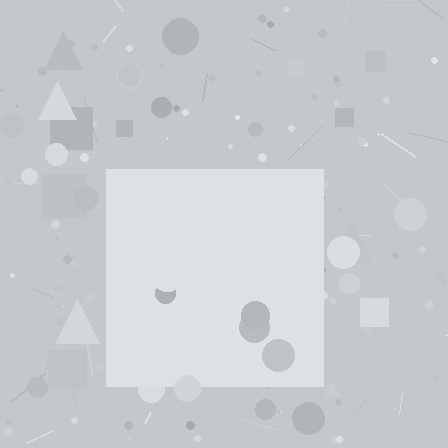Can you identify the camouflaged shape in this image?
The camouflaged shape is a square.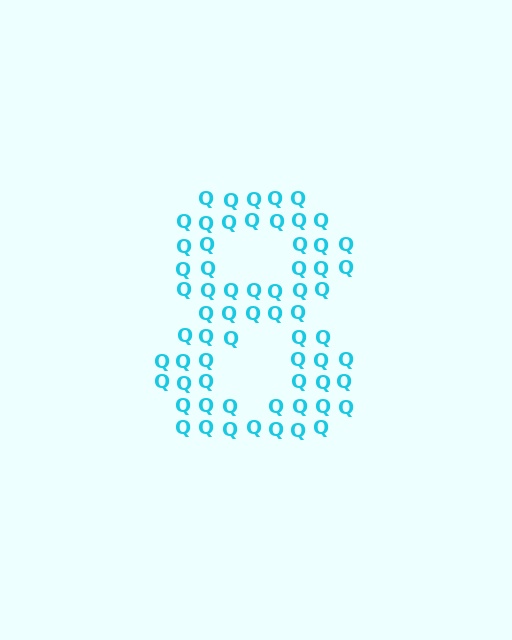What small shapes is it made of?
It is made of small letter Q's.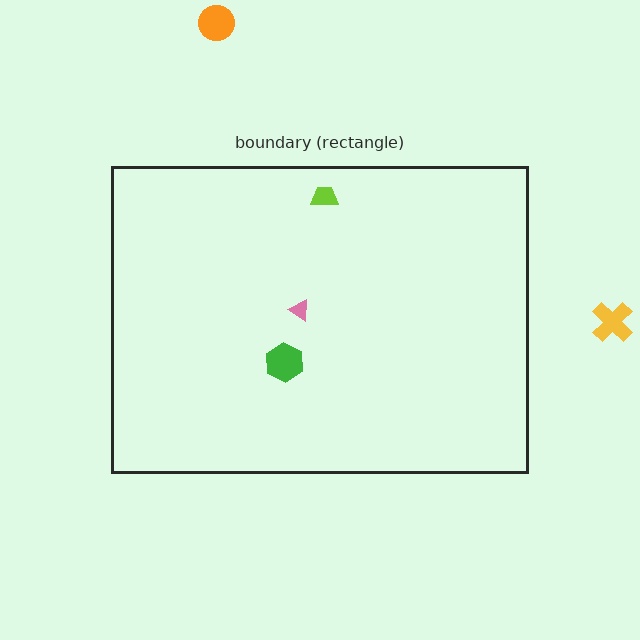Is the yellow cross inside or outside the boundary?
Outside.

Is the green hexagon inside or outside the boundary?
Inside.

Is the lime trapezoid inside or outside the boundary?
Inside.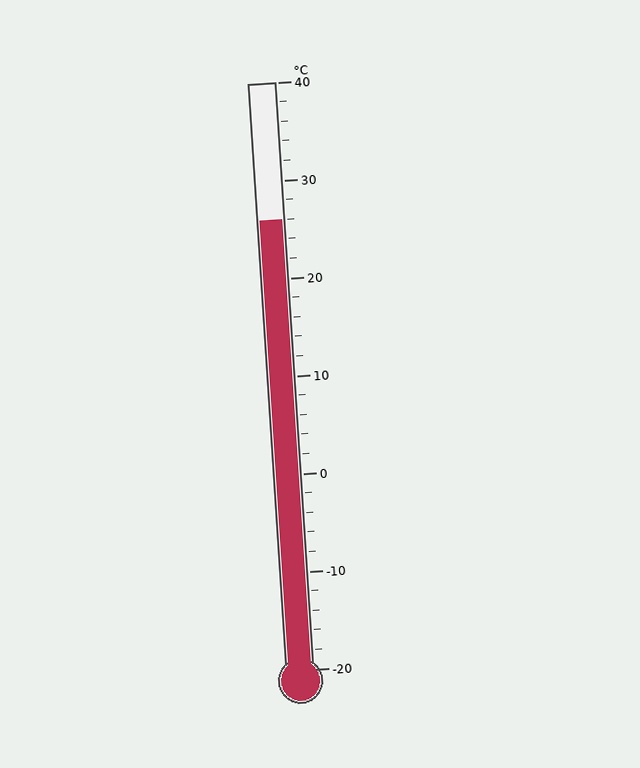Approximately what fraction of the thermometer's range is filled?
The thermometer is filled to approximately 75% of its range.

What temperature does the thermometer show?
The thermometer shows approximately 26°C.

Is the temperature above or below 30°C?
The temperature is below 30°C.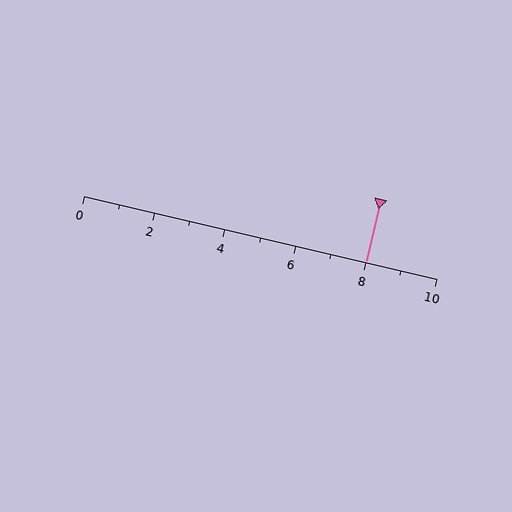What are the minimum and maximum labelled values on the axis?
The axis runs from 0 to 10.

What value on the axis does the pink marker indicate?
The marker indicates approximately 8.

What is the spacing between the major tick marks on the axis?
The major ticks are spaced 2 apart.